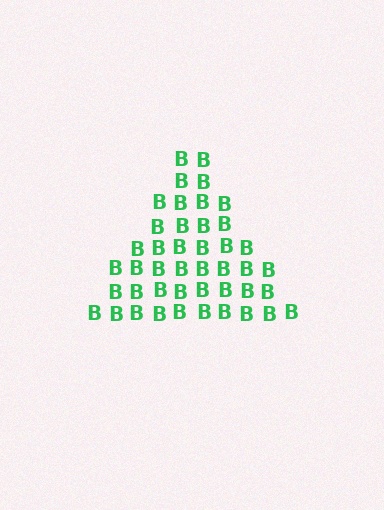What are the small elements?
The small elements are letter B's.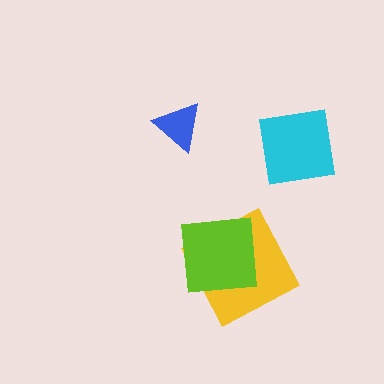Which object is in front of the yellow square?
The lime square is in front of the yellow square.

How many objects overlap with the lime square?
1 object overlaps with the lime square.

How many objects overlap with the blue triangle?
0 objects overlap with the blue triangle.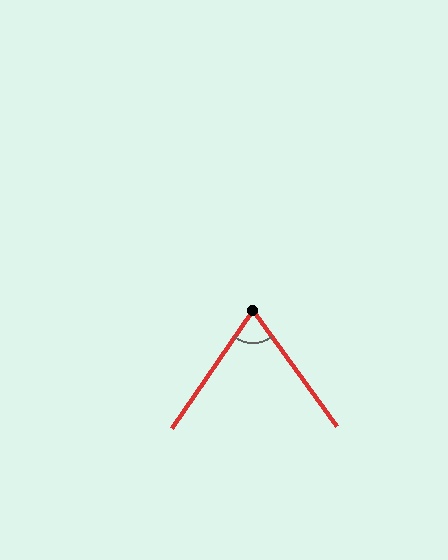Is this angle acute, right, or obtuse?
It is acute.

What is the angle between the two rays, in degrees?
Approximately 70 degrees.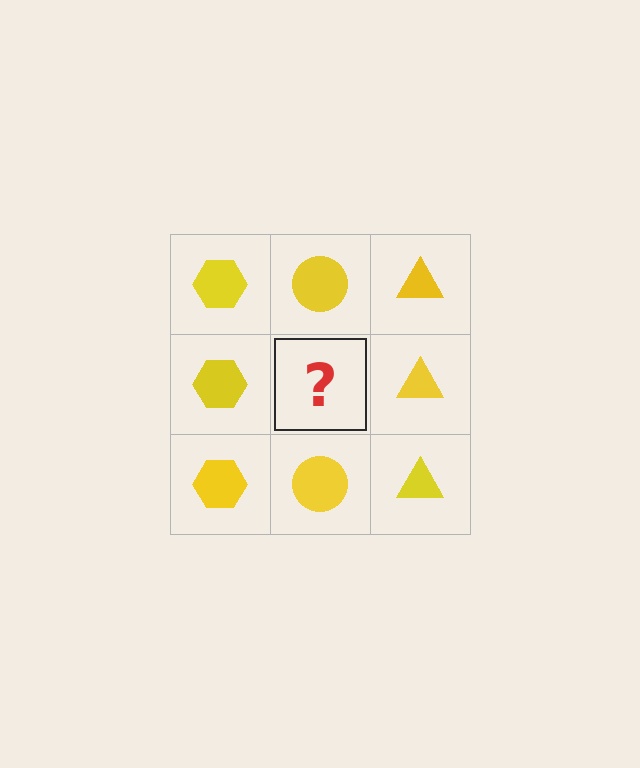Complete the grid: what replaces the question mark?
The question mark should be replaced with a yellow circle.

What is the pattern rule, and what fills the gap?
The rule is that each column has a consistent shape. The gap should be filled with a yellow circle.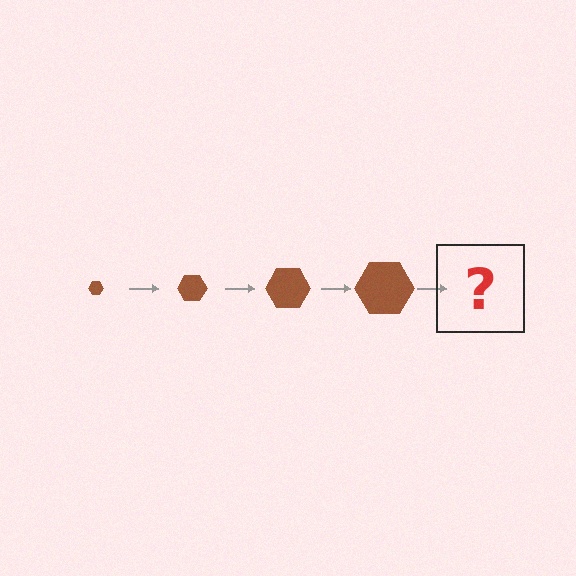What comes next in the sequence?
The next element should be a brown hexagon, larger than the previous one.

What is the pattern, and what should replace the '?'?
The pattern is that the hexagon gets progressively larger each step. The '?' should be a brown hexagon, larger than the previous one.